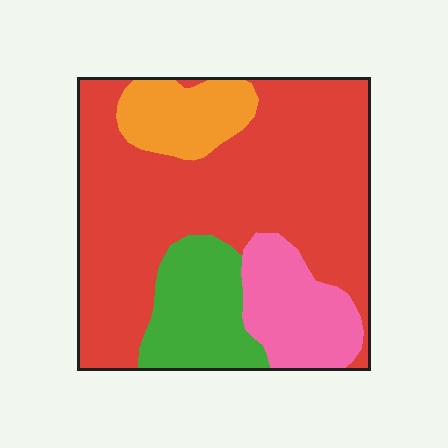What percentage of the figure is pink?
Pink takes up less than a quarter of the figure.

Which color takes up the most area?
Red, at roughly 60%.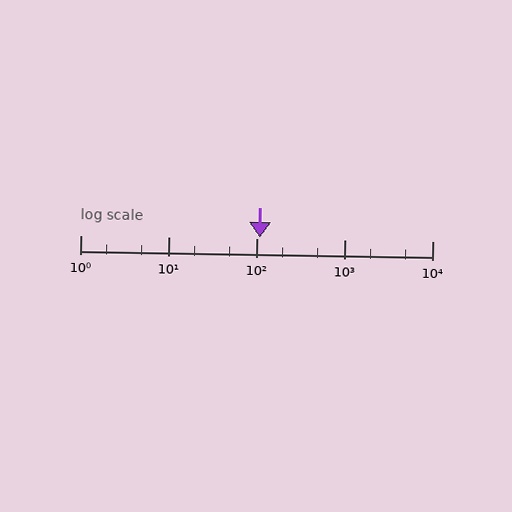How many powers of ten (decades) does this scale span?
The scale spans 4 decades, from 1 to 10000.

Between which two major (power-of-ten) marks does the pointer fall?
The pointer is between 100 and 1000.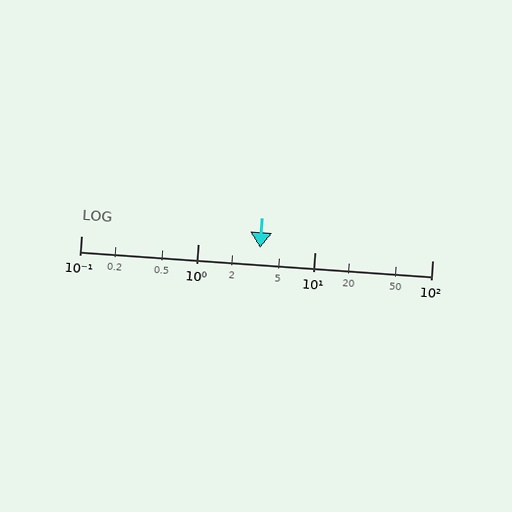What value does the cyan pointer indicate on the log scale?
The pointer indicates approximately 3.4.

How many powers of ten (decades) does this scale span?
The scale spans 3 decades, from 0.1 to 100.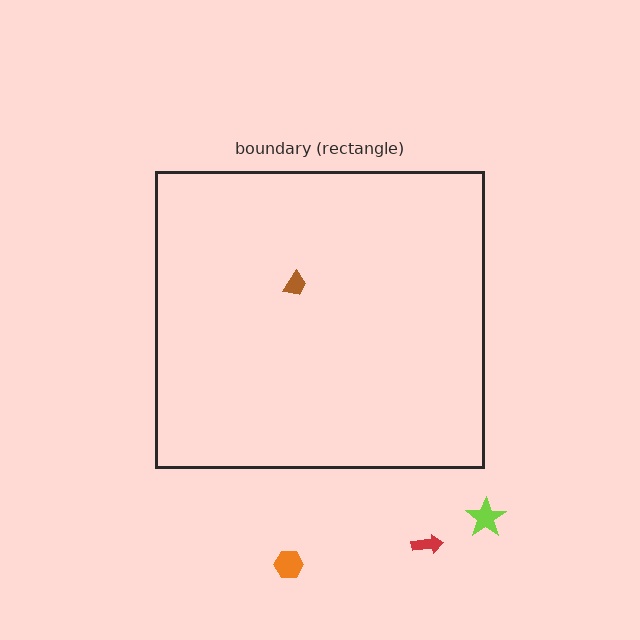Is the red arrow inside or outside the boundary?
Outside.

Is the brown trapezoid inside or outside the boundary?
Inside.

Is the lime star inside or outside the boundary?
Outside.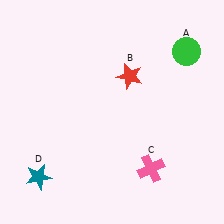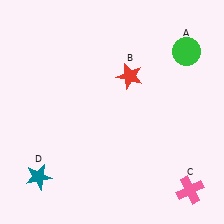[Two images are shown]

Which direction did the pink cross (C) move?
The pink cross (C) moved right.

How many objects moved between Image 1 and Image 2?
1 object moved between the two images.